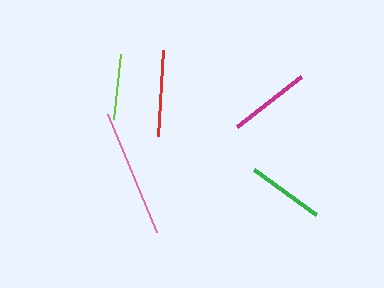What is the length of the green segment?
The green segment is approximately 76 pixels long.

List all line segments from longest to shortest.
From longest to shortest: pink, red, magenta, green, lime.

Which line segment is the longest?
The pink line is the longest at approximately 128 pixels.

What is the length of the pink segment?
The pink segment is approximately 128 pixels long.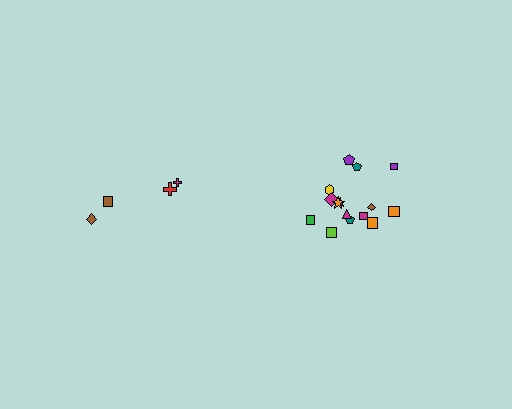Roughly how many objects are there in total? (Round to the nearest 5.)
Roughly 20 objects in total.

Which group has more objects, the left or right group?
The right group.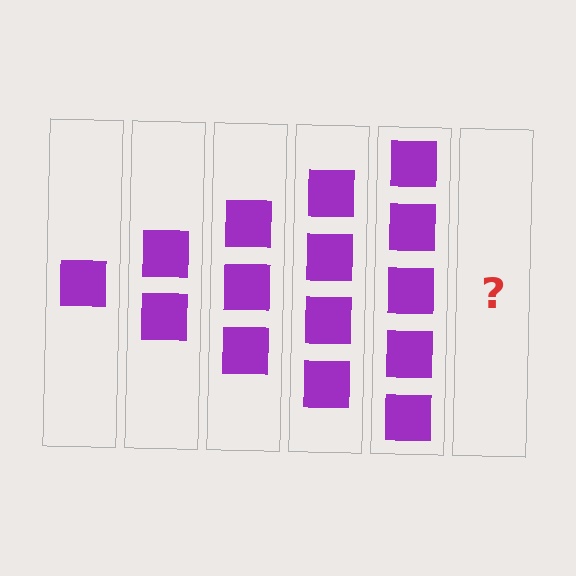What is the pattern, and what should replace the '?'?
The pattern is that each step adds one more square. The '?' should be 6 squares.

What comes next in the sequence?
The next element should be 6 squares.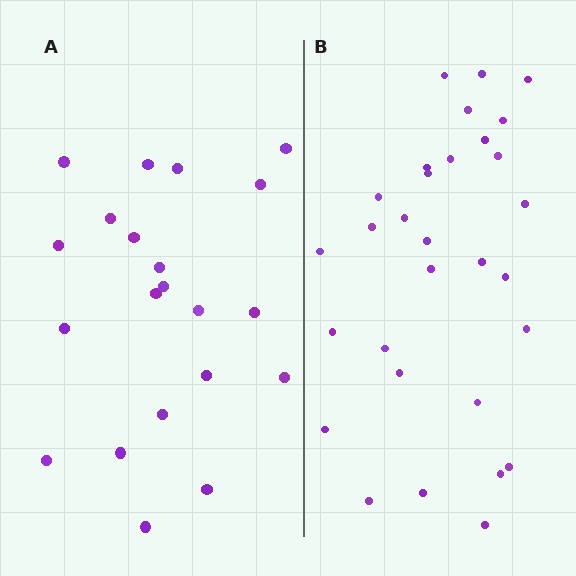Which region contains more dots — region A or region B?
Region B (the right region) has more dots.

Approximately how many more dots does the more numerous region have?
Region B has roughly 8 or so more dots than region A.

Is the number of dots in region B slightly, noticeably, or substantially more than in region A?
Region B has noticeably more, but not dramatically so. The ratio is roughly 1.4 to 1.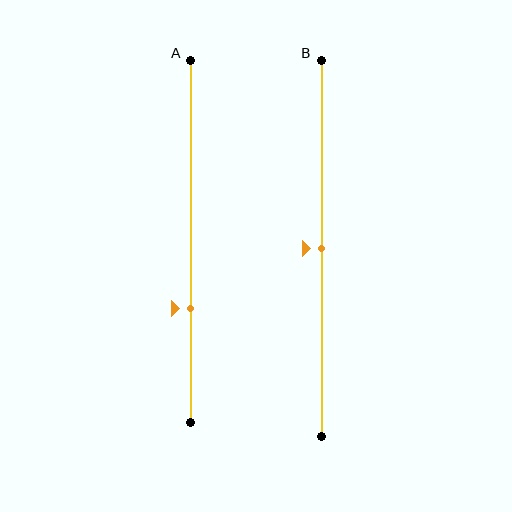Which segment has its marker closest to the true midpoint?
Segment B has its marker closest to the true midpoint.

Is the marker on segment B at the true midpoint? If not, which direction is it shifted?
Yes, the marker on segment B is at the true midpoint.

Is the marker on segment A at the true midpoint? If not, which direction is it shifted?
No, the marker on segment A is shifted downward by about 19% of the segment length.